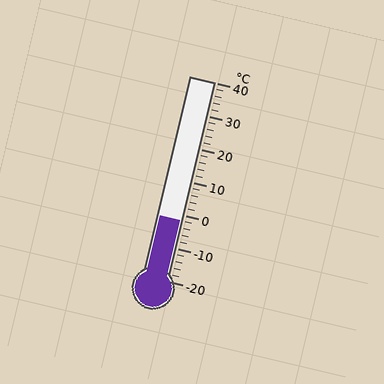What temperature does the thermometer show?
The thermometer shows approximately -2°C.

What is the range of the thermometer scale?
The thermometer scale ranges from -20°C to 40°C.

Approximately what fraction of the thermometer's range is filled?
The thermometer is filled to approximately 30% of its range.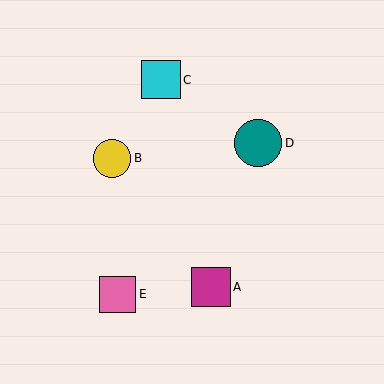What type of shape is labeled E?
Shape E is a pink square.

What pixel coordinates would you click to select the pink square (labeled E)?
Click at (118, 294) to select the pink square E.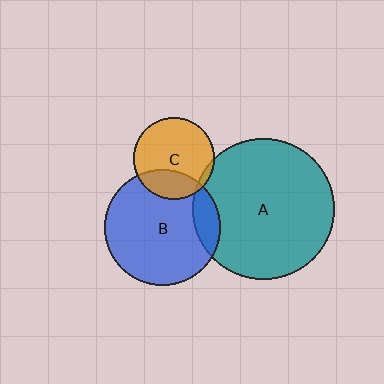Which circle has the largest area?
Circle A (teal).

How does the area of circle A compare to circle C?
Approximately 3.0 times.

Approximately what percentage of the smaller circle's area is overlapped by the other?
Approximately 25%.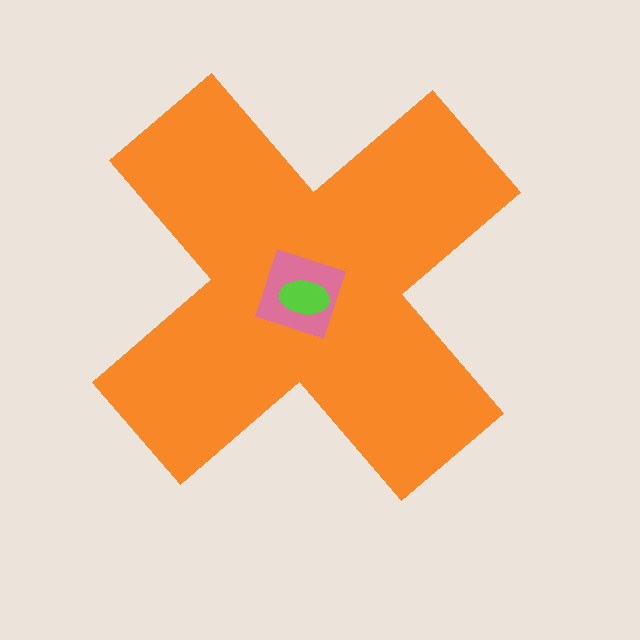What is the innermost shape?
The lime ellipse.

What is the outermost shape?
The orange cross.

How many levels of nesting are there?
3.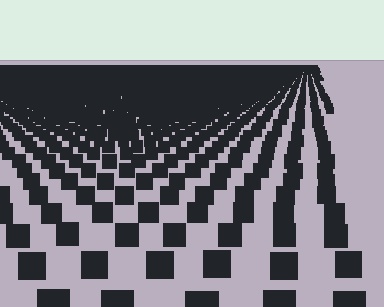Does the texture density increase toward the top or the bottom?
Density increases toward the top.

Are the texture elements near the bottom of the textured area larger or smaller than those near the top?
Larger. Near the bottom, elements are closer to the viewer and appear at a bigger on-screen size.